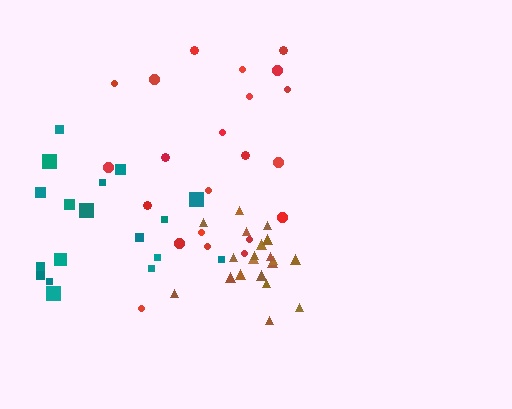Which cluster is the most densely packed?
Brown.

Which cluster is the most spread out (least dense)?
Red.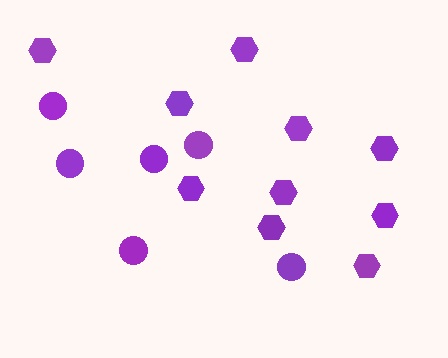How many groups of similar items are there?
There are 2 groups: one group of circles (6) and one group of hexagons (10).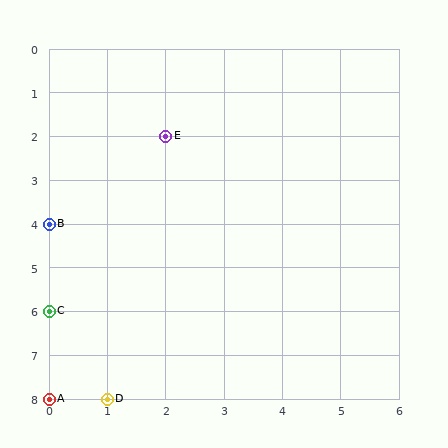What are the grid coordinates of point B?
Point B is at grid coordinates (0, 4).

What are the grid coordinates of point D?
Point D is at grid coordinates (1, 8).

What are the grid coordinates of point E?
Point E is at grid coordinates (2, 2).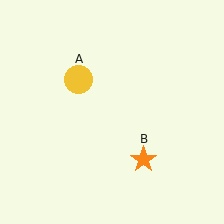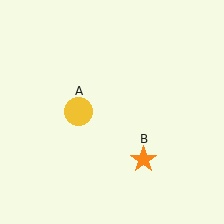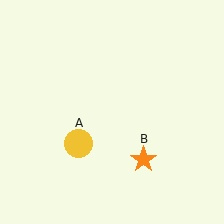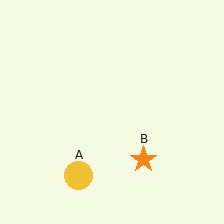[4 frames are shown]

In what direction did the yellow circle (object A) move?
The yellow circle (object A) moved down.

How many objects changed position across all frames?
1 object changed position: yellow circle (object A).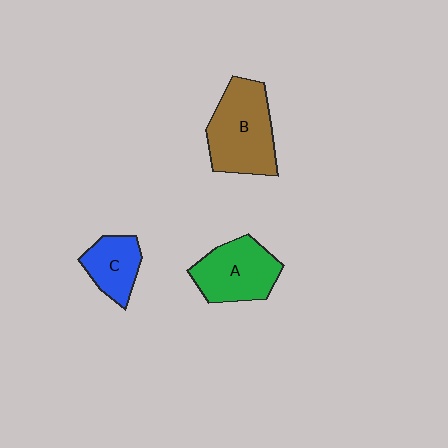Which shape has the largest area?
Shape B (brown).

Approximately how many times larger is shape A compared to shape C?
Approximately 1.5 times.